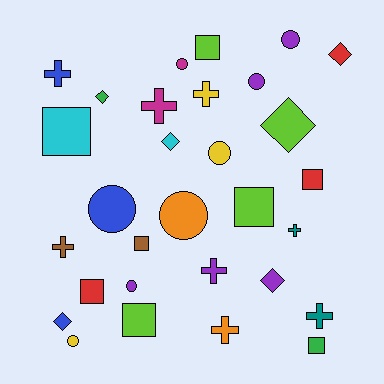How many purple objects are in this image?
There are 5 purple objects.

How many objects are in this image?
There are 30 objects.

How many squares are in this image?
There are 8 squares.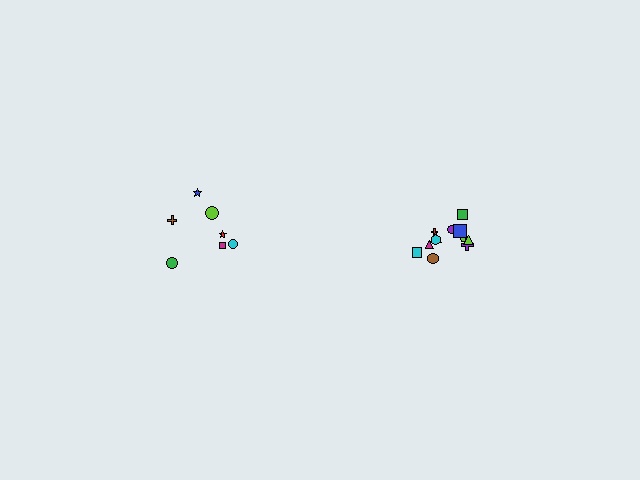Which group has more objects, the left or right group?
The right group.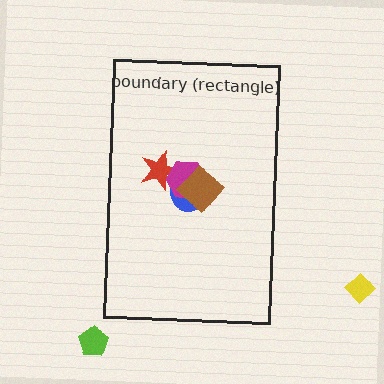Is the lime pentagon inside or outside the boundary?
Outside.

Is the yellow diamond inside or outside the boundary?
Outside.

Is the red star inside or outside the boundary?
Inside.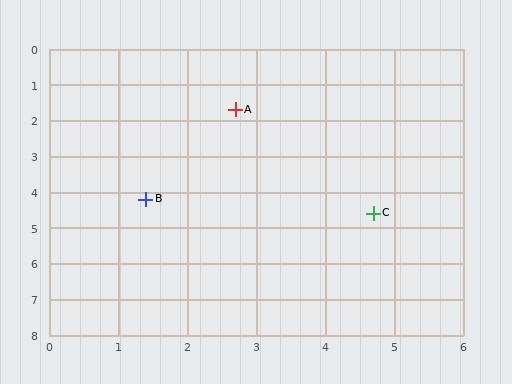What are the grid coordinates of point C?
Point C is at approximately (4.7, 4.6).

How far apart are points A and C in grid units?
Points A and C are about 3.5 grid units apart.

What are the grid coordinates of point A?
Point A is at approximately (2.7, 1.7).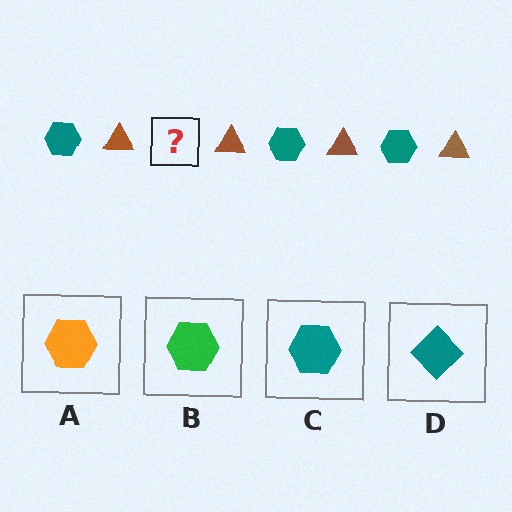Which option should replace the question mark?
Option C.